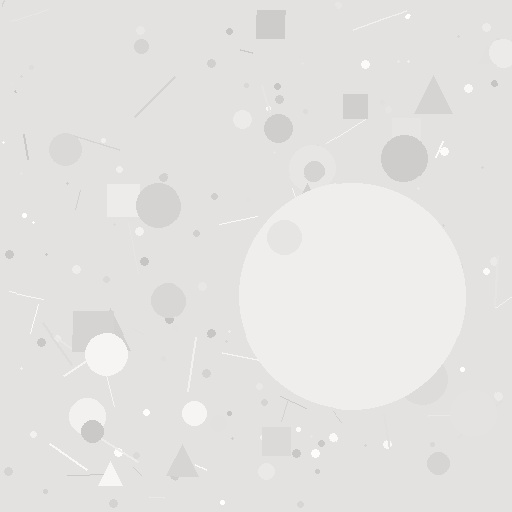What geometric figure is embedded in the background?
A circle is embedded in the background.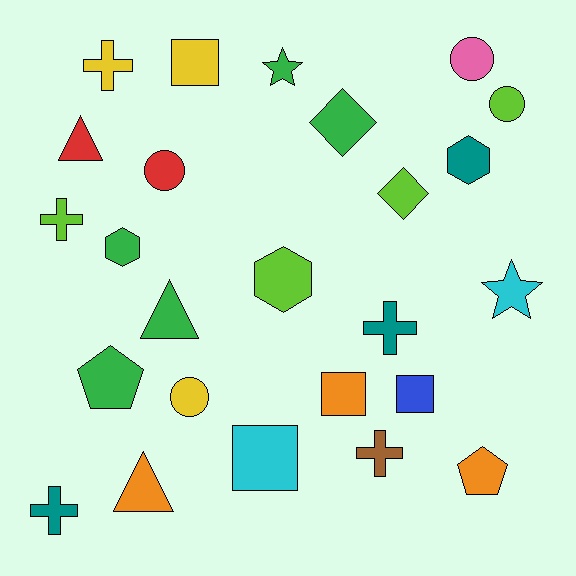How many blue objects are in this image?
There is 1 blue object.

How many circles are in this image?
There are 4 circles.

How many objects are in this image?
There are 25 objects.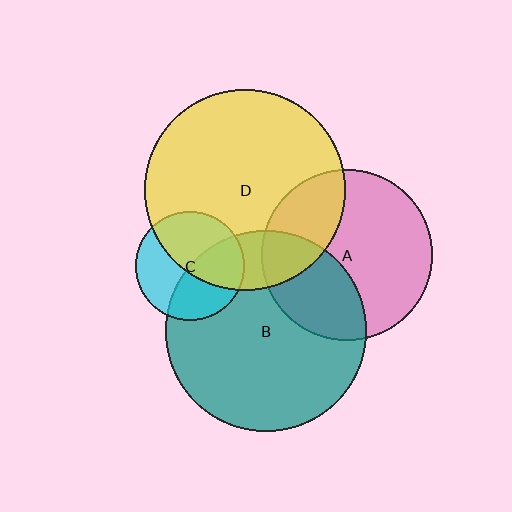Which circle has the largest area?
Circle B (teal).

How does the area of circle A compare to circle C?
Approximately 2.5 times.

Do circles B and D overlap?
Yes.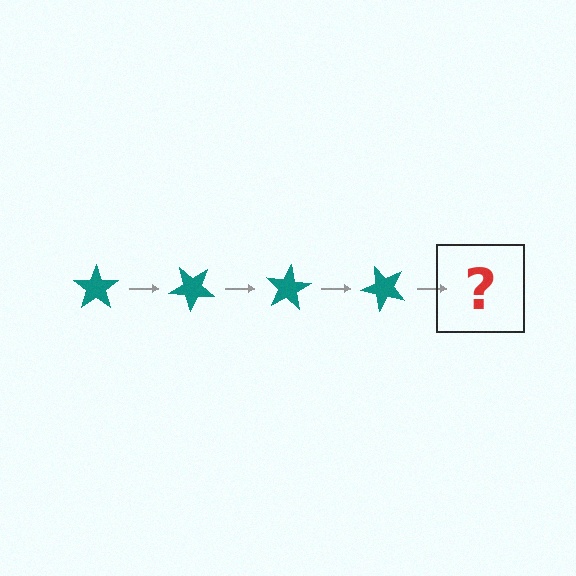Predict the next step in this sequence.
The next step is a teal star rotated 160 degrees.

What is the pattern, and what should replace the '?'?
The pattern is that the star rotates 40 degrees each step. The '?' should be a teal star rotated 160 degrees.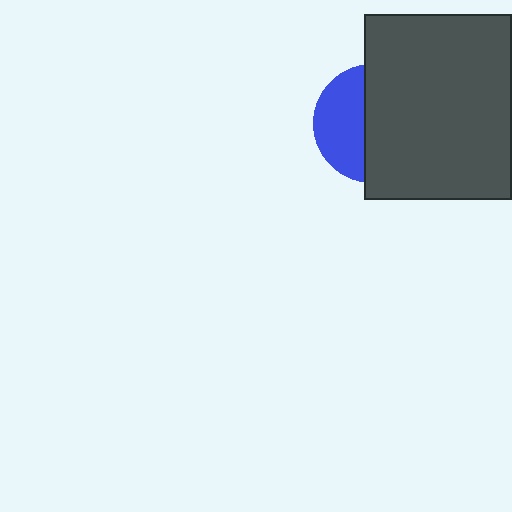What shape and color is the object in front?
The object in front is a dark gray rectangle.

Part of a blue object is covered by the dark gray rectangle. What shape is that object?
It is a circle.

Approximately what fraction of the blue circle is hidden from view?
Roughly 60% of the blue circle is hidden behind the dark gray rectangle.